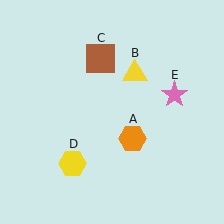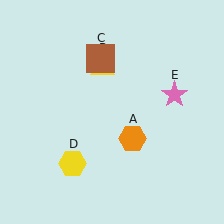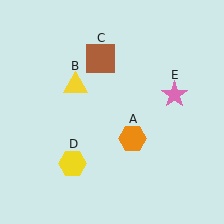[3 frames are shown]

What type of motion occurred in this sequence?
The yellow triangle (object B) rotated counterclockwise around the center of the scene.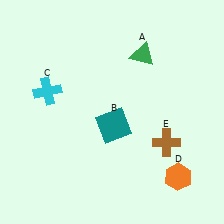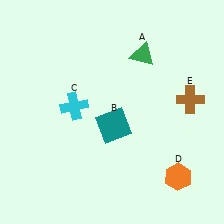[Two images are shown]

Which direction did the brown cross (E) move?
The brown cross (E) moved up.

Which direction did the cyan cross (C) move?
The cyan cross (C) moved right.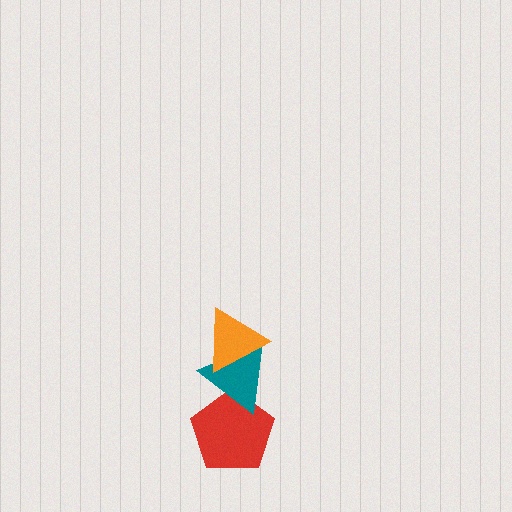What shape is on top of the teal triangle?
The orange triangle is on top of the teal triangle.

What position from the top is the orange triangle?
The orange triangle is 1st from the top.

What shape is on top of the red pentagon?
The teal triangle is on top of the red pentagon.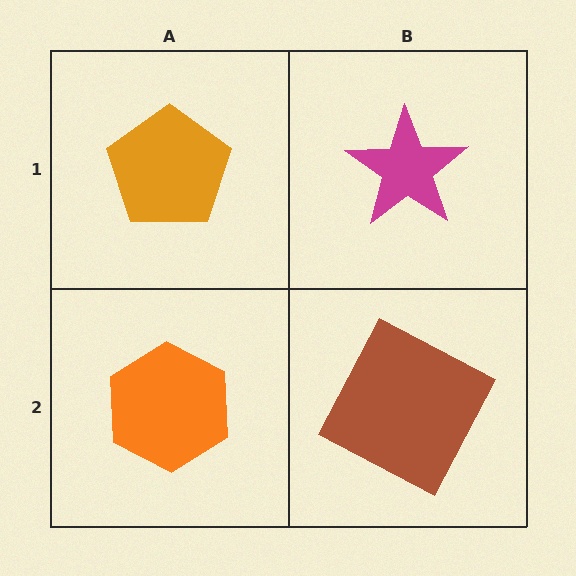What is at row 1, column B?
A magenta star.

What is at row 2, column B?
A brown square.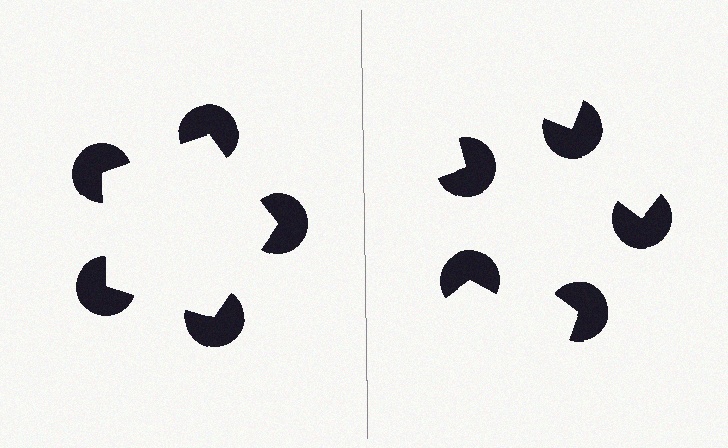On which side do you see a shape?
An illusory pentagon appears on the left side. On the right side the wedge cuts are rotated, so no coherent shape forms.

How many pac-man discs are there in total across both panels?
10 — 5 on each side.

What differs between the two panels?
The pac-man discs are positioned identically on both sides; only the wedge orientations differ. On the left they align to a pentagon; on the right they are misaligned.